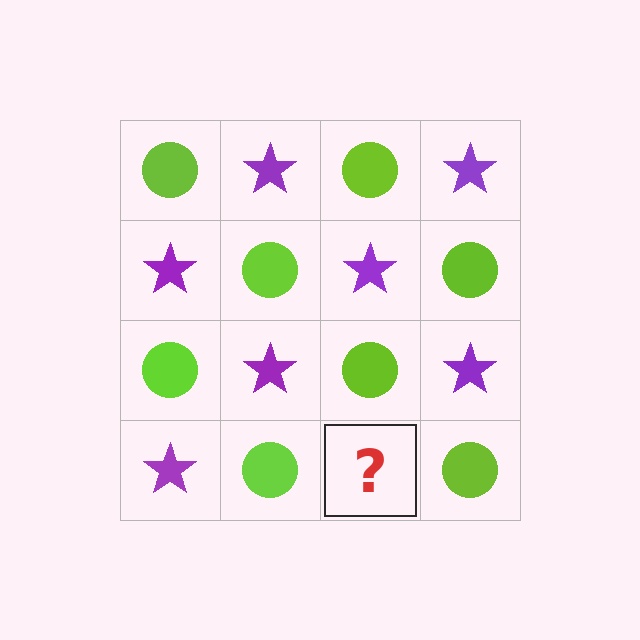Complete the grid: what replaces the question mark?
The question mark should be replaced with a purple star.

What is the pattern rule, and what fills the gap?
The rule is that it alternates lime circle and purple star in a checkerboard pattern. The gap should be filled with a purple star.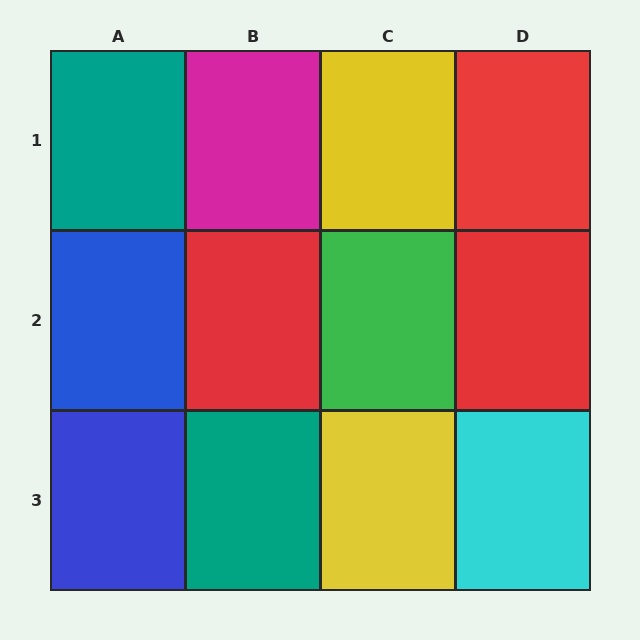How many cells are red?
3 cells are red.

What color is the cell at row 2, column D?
Red.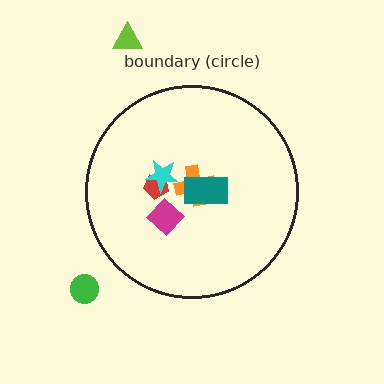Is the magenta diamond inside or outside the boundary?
Inside.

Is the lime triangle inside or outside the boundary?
Outside.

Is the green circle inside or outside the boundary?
Outside.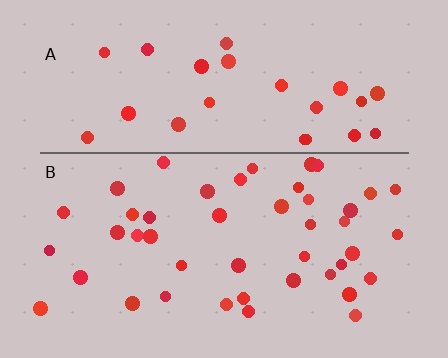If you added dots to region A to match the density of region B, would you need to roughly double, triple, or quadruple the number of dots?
Approximately double.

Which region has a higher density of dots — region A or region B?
B (the bottom).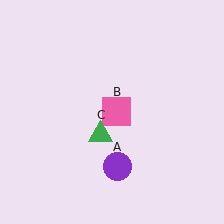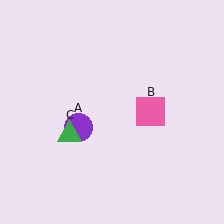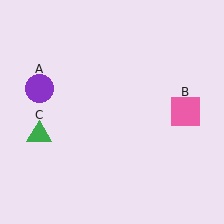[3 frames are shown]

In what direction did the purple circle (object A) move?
The purple circle (object A) moved up and to the left.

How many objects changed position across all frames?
3 objects changed position: purple circle (object A), pink square (object B), green triangle (object C).